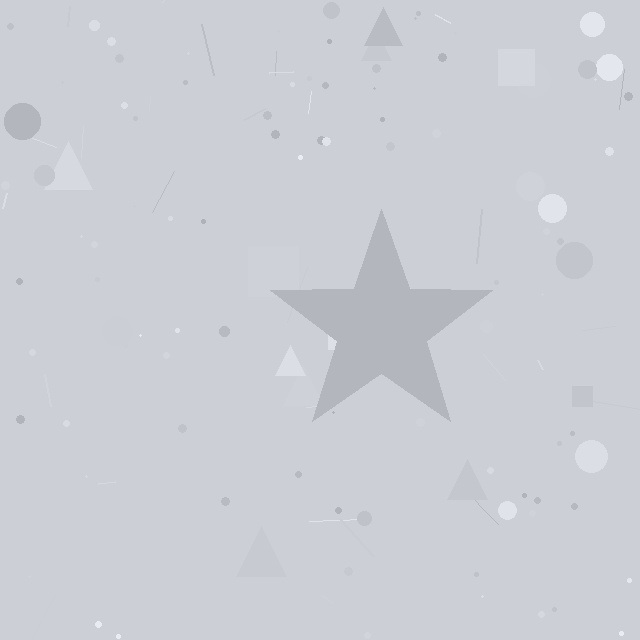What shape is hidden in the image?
A star is hidden in the image.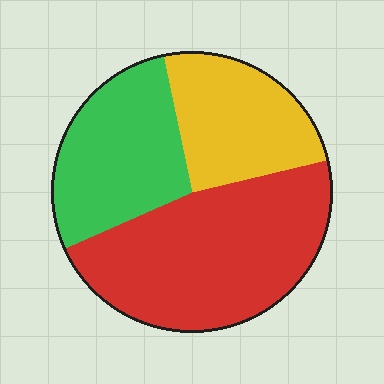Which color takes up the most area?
Red, at roughly 45%.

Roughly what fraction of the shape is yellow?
Yellow covers around 25% of the shape.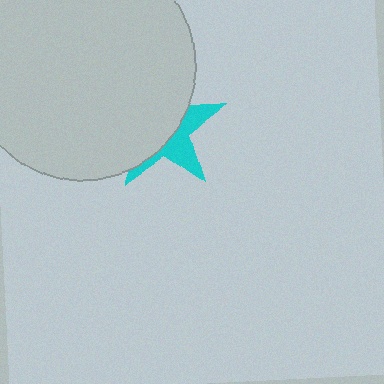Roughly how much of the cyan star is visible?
A small part of it is visible (roughly 37%).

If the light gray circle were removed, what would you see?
You would see the complete cyan star.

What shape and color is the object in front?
The object in front is a light gray circle.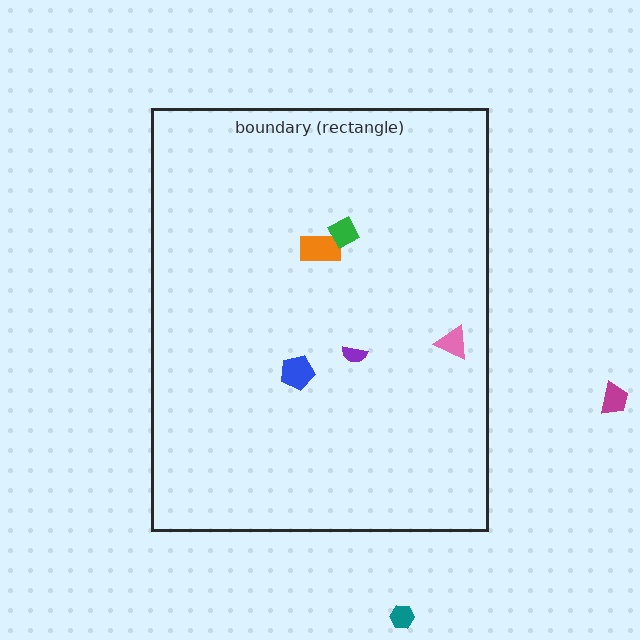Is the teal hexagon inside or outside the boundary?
Outside.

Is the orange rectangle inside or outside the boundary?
Inside.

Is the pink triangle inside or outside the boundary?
Inside.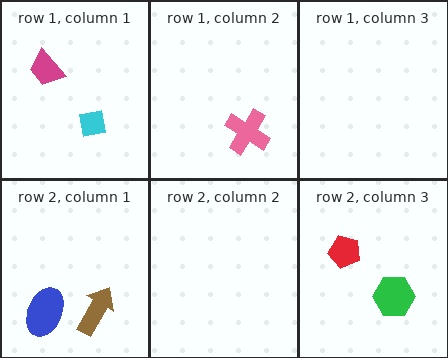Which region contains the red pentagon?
The row 2, column 3 region.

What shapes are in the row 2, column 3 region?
The green hexagon, the red pentagon.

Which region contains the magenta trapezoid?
The row 1, column 1 region.